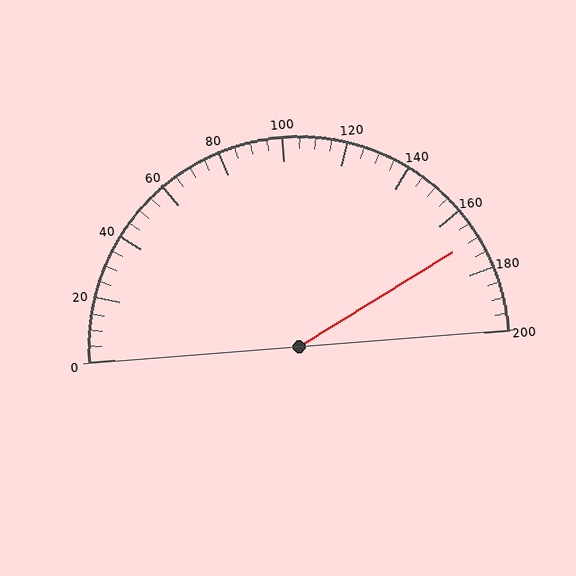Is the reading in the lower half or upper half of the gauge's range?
The reading is in the upper half of the range (0 to 200).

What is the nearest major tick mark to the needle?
The nearest major tick mark is 160.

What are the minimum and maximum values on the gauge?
The gauge ranges from 0 to 200.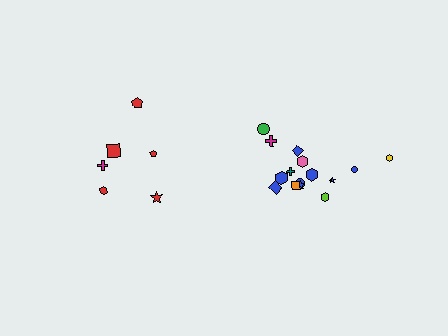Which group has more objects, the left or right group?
The right group.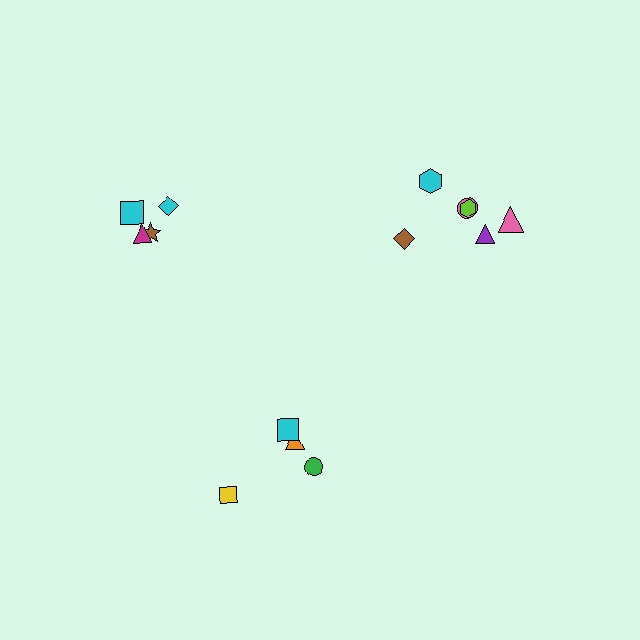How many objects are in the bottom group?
There are 4 objects.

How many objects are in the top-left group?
There are 4 objects.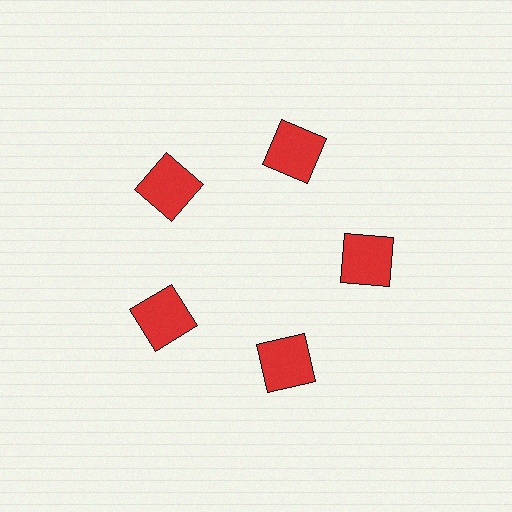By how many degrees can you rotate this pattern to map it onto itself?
The pattern maps onto itself every 72 degrees of rotation.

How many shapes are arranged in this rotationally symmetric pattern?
There are 5 shapes, arranged in 5 groups of 1.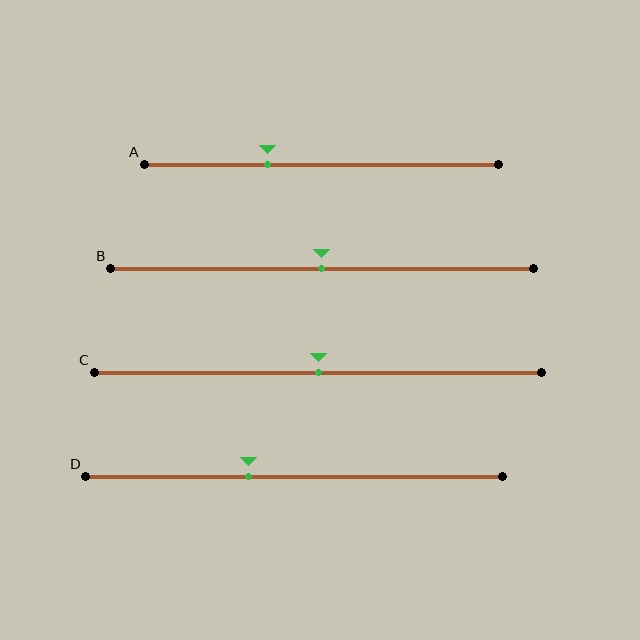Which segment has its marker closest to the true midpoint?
Segment B has its marker closest to the true midpoint.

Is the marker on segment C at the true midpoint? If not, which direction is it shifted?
Yes, the marker on segment C is at the true midpoint.